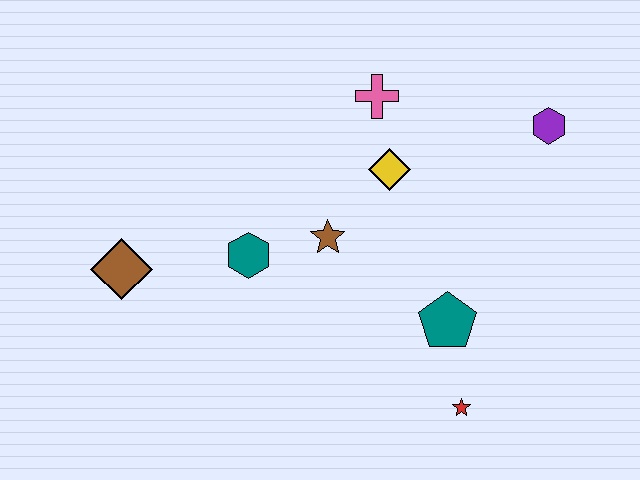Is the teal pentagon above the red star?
Yes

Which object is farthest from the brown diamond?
The purple hexagon is farthest from the brown diamond.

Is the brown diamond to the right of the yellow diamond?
No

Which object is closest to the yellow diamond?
The pink cross is closest to the yellow diamond.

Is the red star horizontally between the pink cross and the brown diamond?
No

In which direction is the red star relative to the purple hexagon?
The red star is below the purple hexagon.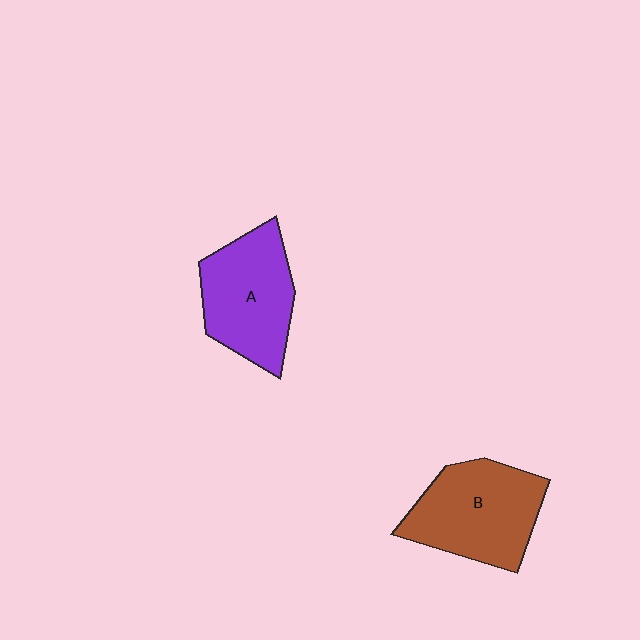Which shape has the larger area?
Shape B (brown).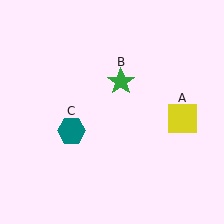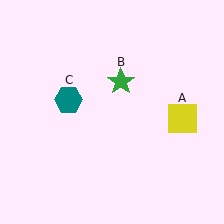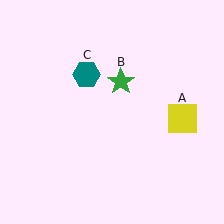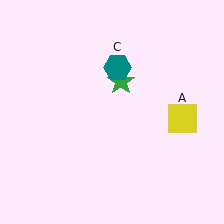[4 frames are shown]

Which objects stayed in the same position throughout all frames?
Yellow square (object A) and green star (object B) remained stationary.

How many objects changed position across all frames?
1 object changed position: teal hexagon (object C).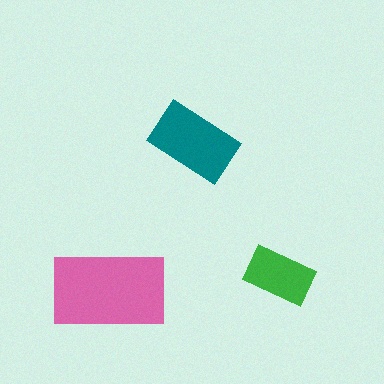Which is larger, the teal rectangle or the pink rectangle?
The pink one.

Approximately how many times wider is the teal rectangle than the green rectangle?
About 1.5 times wider.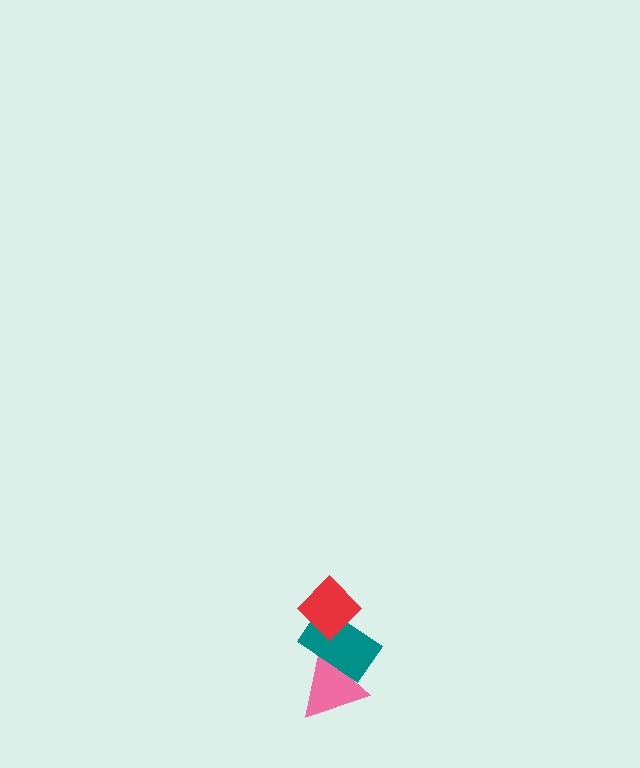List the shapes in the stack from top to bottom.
From top to bottom: the red diamond, the teal rectangle, the pink triangle.